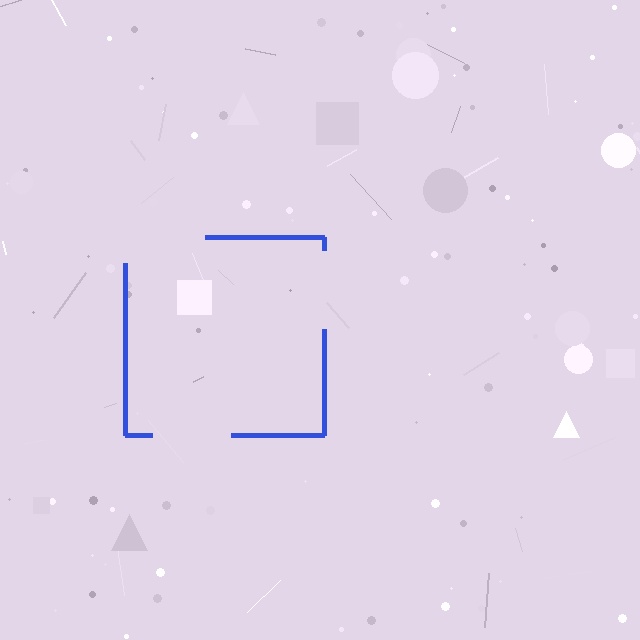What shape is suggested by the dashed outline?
The dashed outline suggests a square.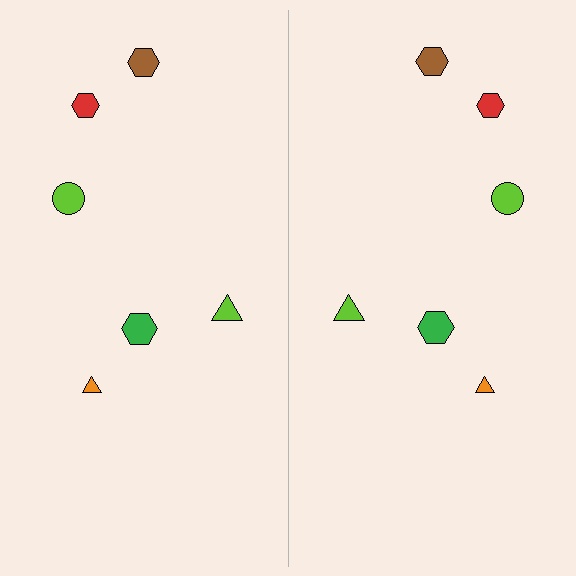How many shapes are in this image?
There are 12 shapes in this image.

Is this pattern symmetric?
Yes, this pattern has bilateral (reflection) symmetry.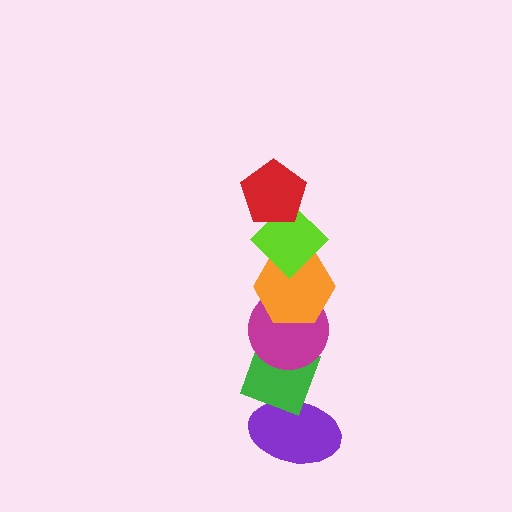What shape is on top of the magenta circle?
The orange hexagon is on top of the magenta circle.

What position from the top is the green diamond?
The green diamond is 5th from the top.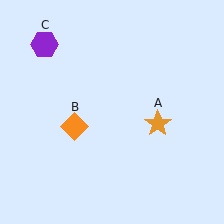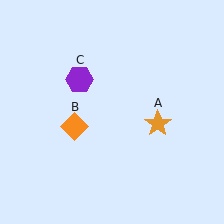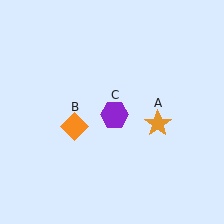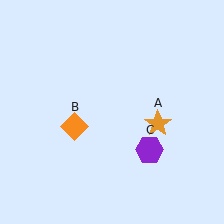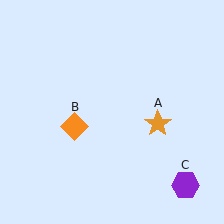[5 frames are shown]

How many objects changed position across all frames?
1 object changed position: purple hexagon (object C).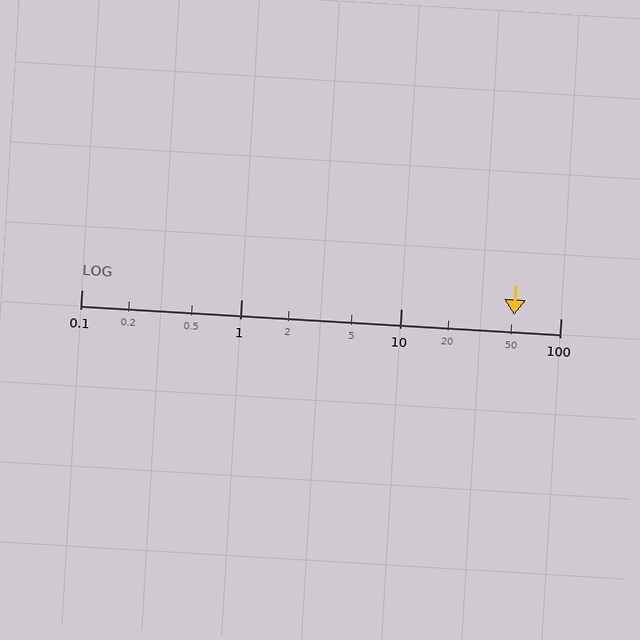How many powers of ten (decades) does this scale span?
The scale spans 3 decades, from 0.1 to 100.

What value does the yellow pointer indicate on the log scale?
The pointer indicates approximately 51.